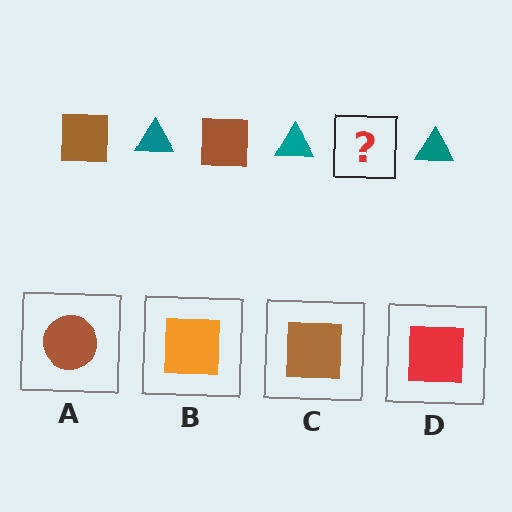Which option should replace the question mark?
Option C.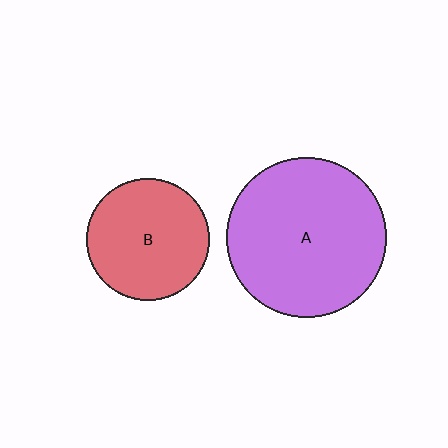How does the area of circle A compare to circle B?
Approximately 1.7 times.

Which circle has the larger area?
Circle A (purple).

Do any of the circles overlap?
No, none of the circles overlap.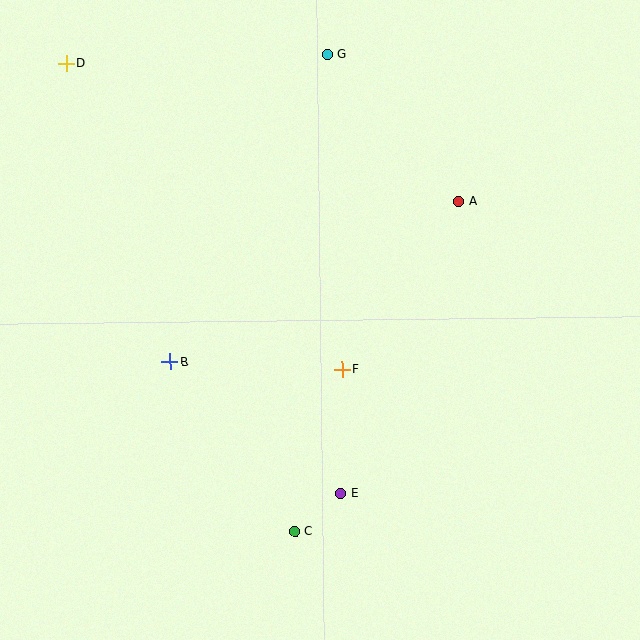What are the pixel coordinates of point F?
Point F is at (342, 369).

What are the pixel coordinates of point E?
Point E is at (341, 493).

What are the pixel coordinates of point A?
Point A is at (458, 201).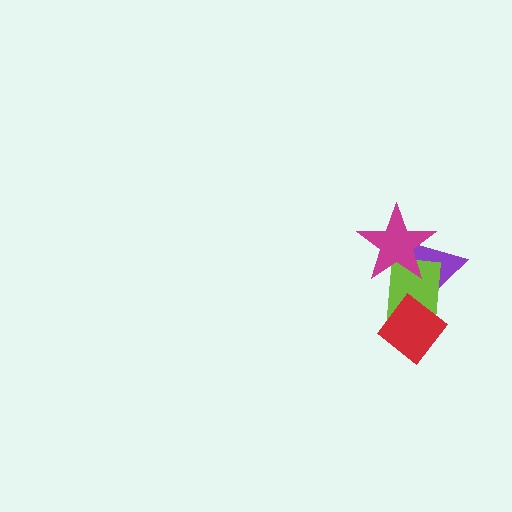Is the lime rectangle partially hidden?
Yes, it is partially covered by another shape.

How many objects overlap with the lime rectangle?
3 objects overlap with the lime rectangle.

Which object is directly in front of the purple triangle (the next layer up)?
The lime rectangle is directly in front of the purple triangle.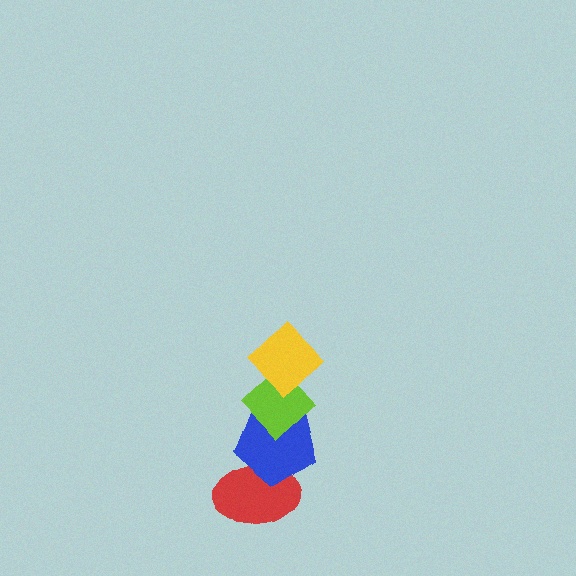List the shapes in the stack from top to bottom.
From top to bottom: the yellow diamond, the lime diamond, the blue pentagon, the red ellipse.